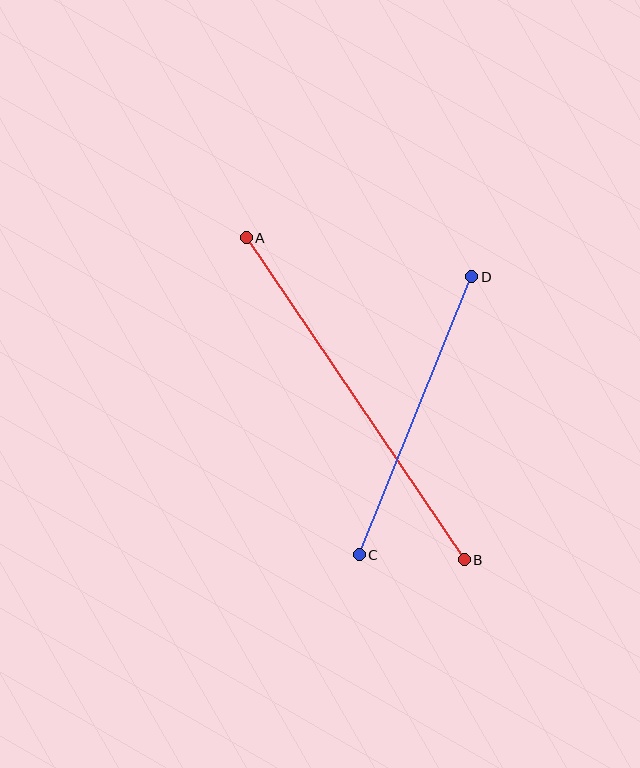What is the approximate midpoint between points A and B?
The midpoint is at approximately (355, 399) pixels.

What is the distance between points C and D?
The distance is approximately 300 pixels.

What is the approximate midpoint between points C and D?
The midpoint is at approximately (415, 416) pixels.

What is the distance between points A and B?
The distance is approximately 389 pixels.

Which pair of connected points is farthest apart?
Points A and B are farthest apart.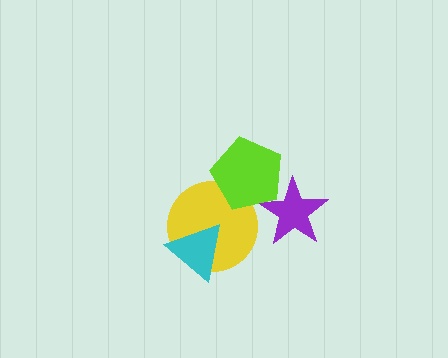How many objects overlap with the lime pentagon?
2 objects overlap with the lime pentagon.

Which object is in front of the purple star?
The lime pentagon is in front of the purple star.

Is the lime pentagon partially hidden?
No, no other shape covers it.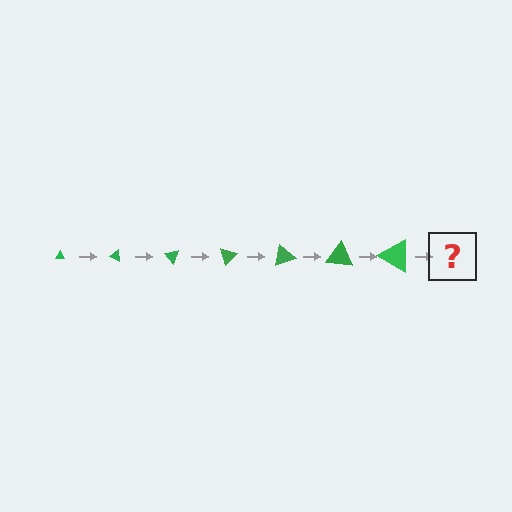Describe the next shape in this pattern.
It should be a triangle, larger than the previous one and rotated 175 degrees from the start.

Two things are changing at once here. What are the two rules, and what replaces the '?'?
The two rules are that the triangle grows larger each step and it rotates 25 degrees each step. The '?' should be a triangle, larger than the previous one and rotated 175 degrees from the start.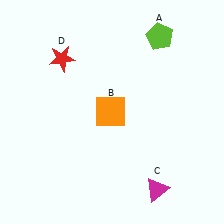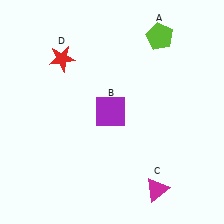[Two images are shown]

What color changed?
The square (B) changed from orange in Image 1 to purple in Image 2.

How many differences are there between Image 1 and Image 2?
There is 1 difference between the two images.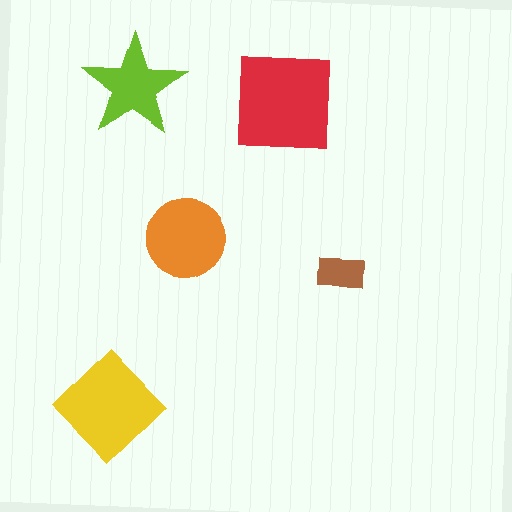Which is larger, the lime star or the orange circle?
The orange circle.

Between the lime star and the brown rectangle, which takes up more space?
The lime star.